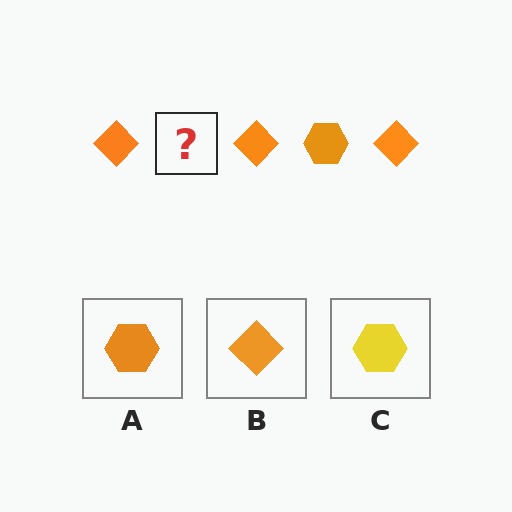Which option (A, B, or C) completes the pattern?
A.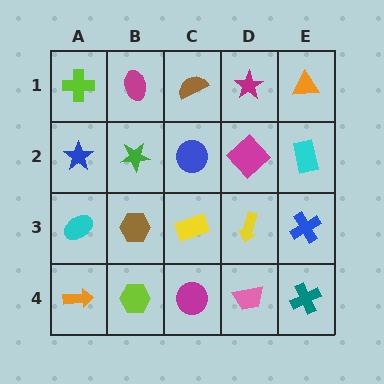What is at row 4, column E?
A teal cross.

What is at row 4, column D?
A pink trapezoid.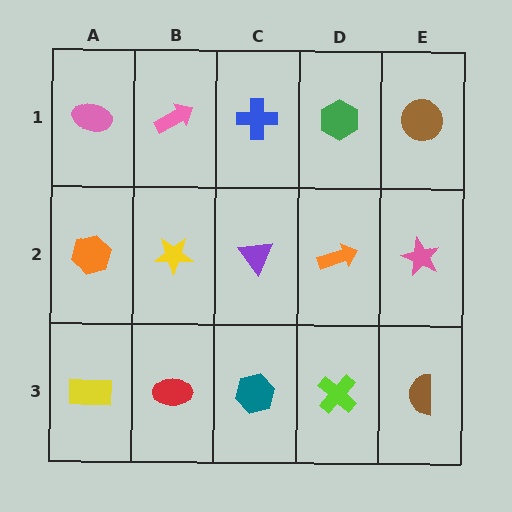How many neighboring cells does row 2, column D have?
4.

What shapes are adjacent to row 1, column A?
An orange hexagon (row 2, column A), a pink arrow (row 1, column B).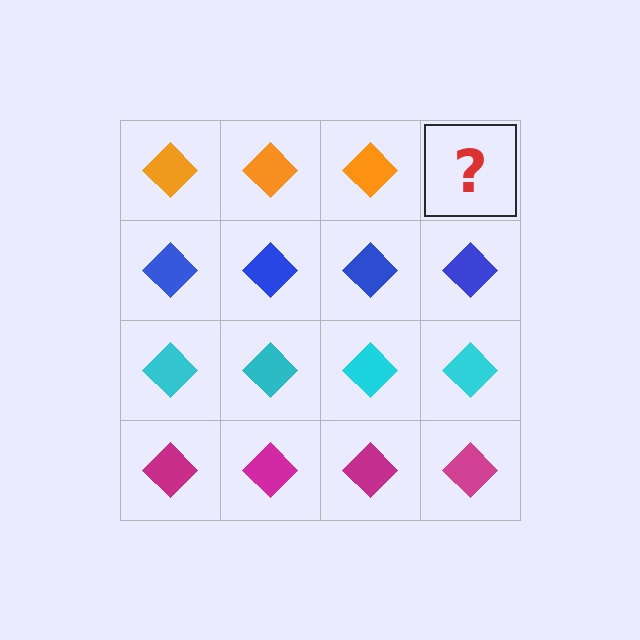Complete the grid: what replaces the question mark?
The question mark should be replaced with an orange diamond.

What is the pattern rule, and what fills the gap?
The rule is that each row has a consistent color. The gap should be filled with an orange diamond.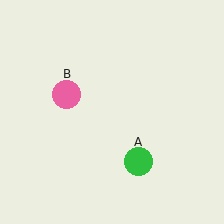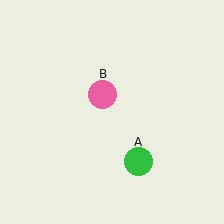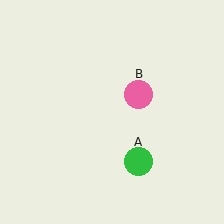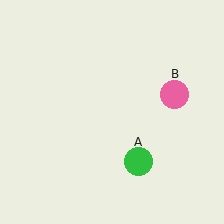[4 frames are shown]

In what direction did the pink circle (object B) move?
The pink circle (object B) moved right.